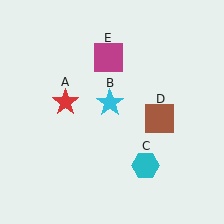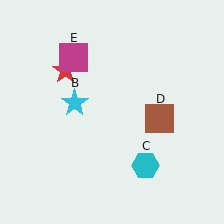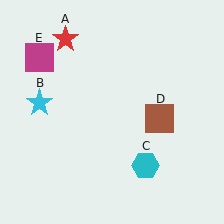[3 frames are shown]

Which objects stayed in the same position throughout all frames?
Cyan hexagon (object C) and brown square (object D) remained stationary.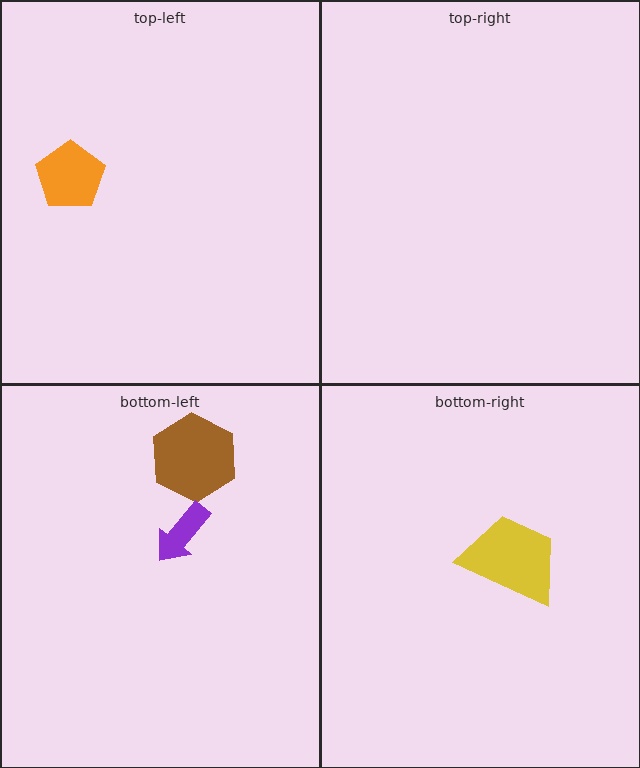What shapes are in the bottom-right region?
The yellow trapezoid.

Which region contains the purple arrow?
The bottom-left region.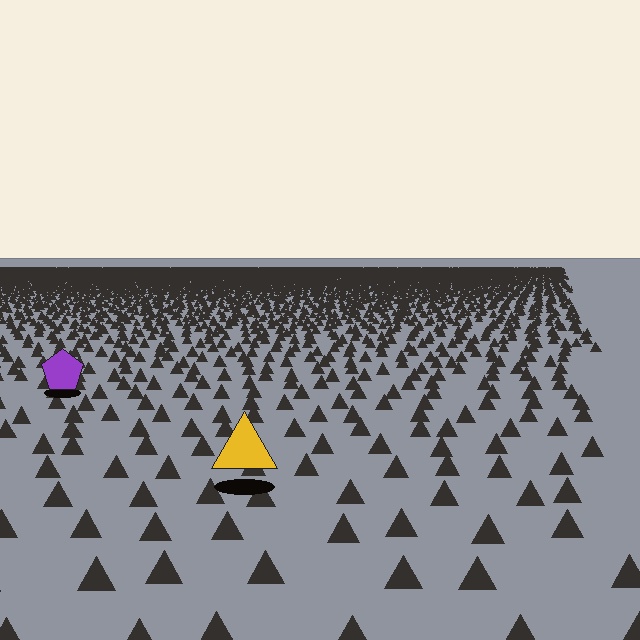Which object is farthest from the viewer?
The purple pentagon is farthest from the viewer. It appears smaller and the ground texture around it is denser.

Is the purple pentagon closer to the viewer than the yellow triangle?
No. The yellow triangle is closer — you can tell from the texture gradient: the ground texture is coarser near it.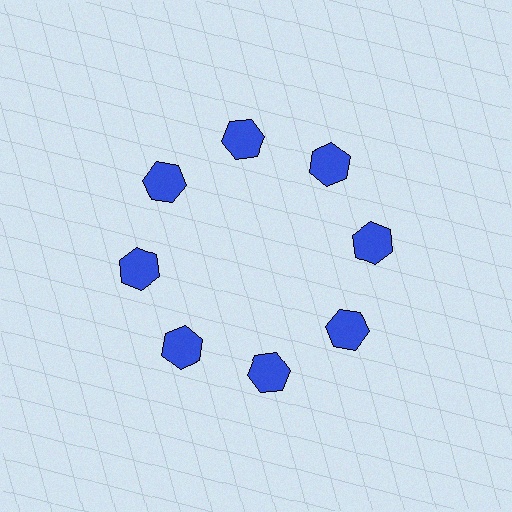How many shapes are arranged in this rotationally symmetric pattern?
There are 8 shapes, arranged in 8 groups of 1.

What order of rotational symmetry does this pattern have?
This pattern has 8-fold rotational symmetry.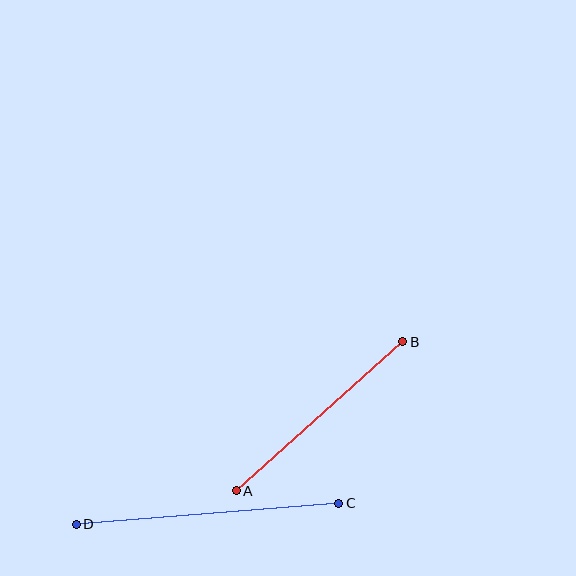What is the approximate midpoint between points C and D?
The midpoint is at approximately (208, 514) pixels.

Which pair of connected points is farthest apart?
Points C and D are farthest apart.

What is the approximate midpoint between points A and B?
The midpoint is at approximately (320, 416) pixels.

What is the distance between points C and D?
The distance is approximately 263 pixels.